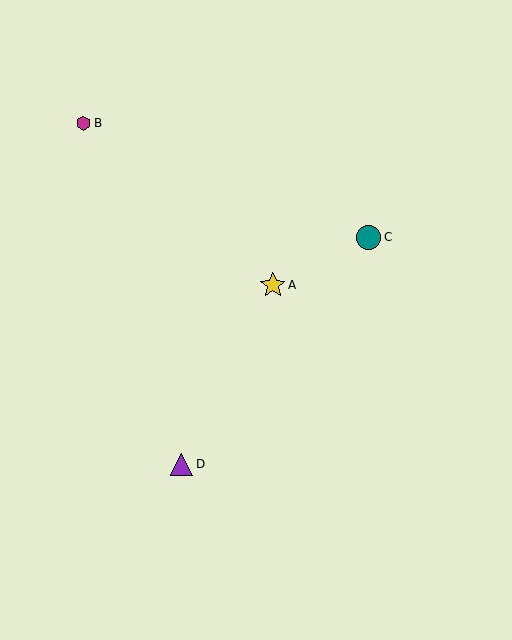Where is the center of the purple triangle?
The center of the purple triangle is at (182, 464).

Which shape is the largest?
The yellow star (labeled A) is the largest.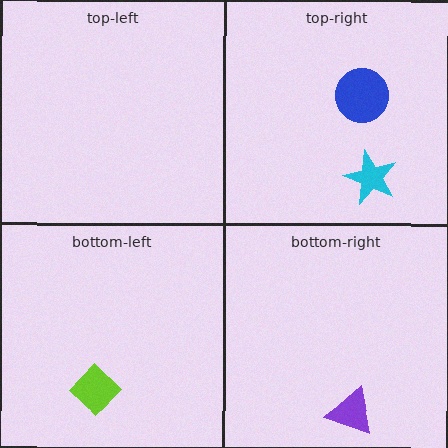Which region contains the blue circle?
The top-right region.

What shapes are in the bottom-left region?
The lime diamond.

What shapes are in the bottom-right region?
The purple triangle.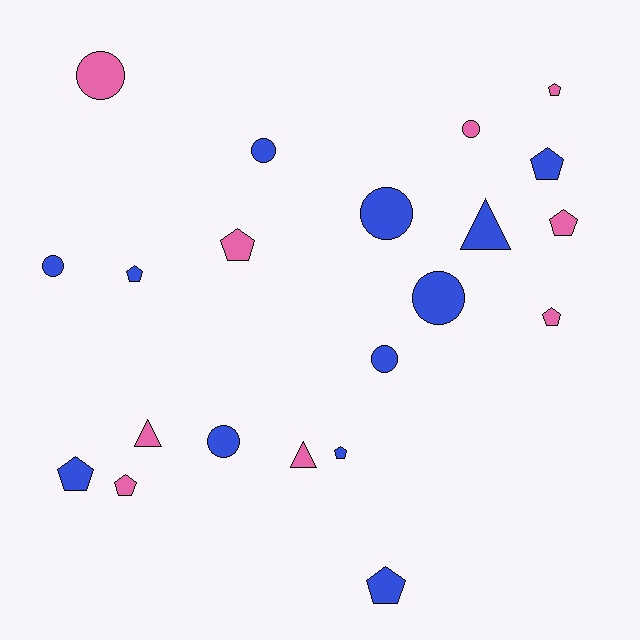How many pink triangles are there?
There are 2 pink triangles.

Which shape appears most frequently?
Pentagon, with 10 objects.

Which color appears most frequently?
Blue, with 12 objects.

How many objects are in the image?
There are 21 objects.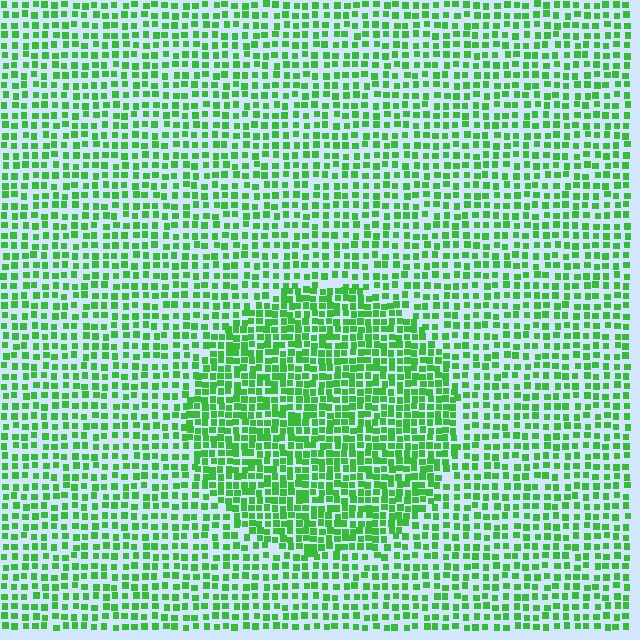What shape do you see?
I see a circle.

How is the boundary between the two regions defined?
The boundary is defined by a change in element density (approximately 1.7x ratio). All elements are the same color, size, and shape.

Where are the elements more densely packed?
The elements are more densely packed inside the circle boundary.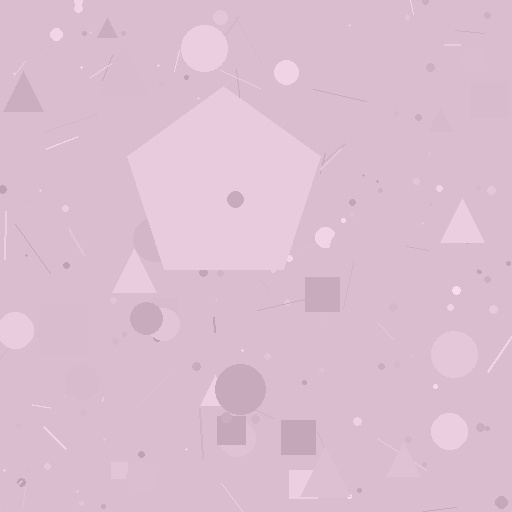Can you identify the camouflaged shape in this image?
The camouflaged shape is a pentagon.